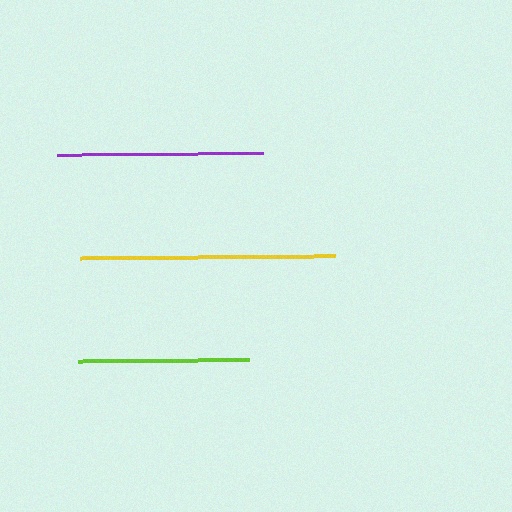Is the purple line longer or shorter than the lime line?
The purple line is longer than the lime line.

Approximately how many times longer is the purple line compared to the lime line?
The purple line is approximately 1.2 times the length of the lime line.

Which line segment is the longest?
The yellow line is the longest at approximately 255 pixels.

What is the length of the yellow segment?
The yellow segment is approximately 255 pixels long.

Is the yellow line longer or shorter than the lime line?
The yellow line is longer than the lime line.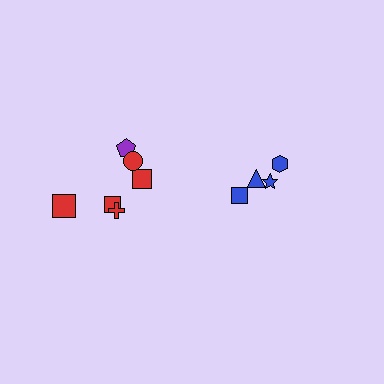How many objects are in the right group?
There are 4 objects.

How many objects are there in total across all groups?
There are 10 objects.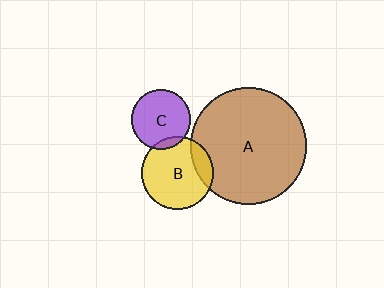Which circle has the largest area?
Circle A (brown).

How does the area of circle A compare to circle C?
Approximately 3.8 times.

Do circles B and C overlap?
Yes.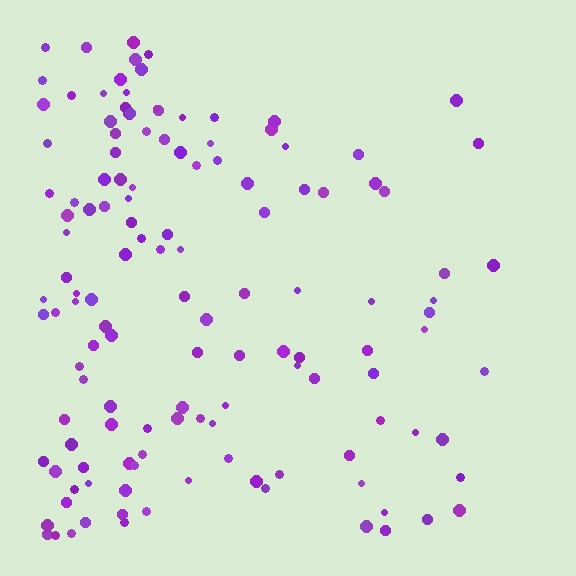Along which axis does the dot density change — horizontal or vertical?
Horizontal.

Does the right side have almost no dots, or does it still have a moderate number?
Still a moderate number, just noticeably fewer than the left.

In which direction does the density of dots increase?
From right to left, with the left side densest.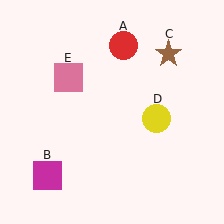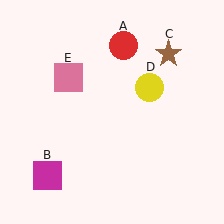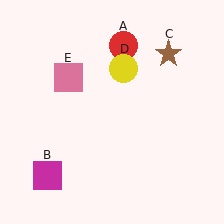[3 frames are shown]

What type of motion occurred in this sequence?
The yellow circle (object D) rotated counterclockwise around the center of the scene.